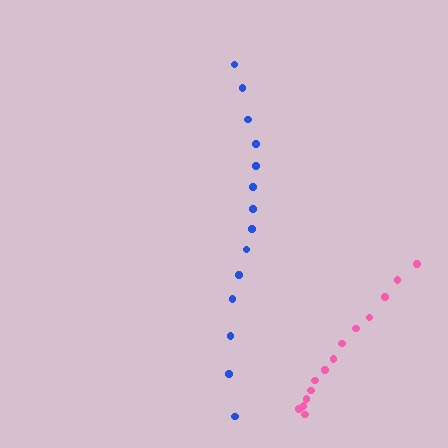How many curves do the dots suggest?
There are 2 distinct paths.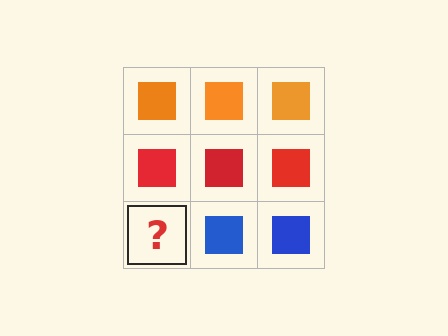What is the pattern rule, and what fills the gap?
The rule is that each row has a consistent color. The gap should be filled with a blue square.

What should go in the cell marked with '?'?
The missing cell should contain a blue square.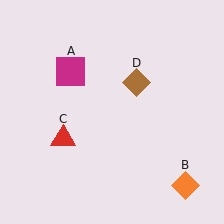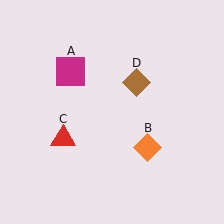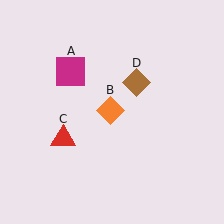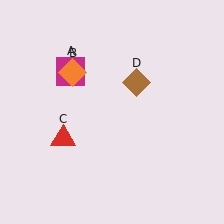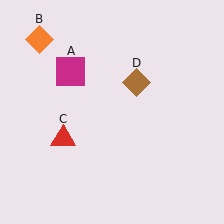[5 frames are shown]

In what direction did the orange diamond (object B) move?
The orange diamond (object B) moved up and to the left.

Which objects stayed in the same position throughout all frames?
Magenta square (object A) and red triangle (object C) and brown diamond (object D) remained stationary.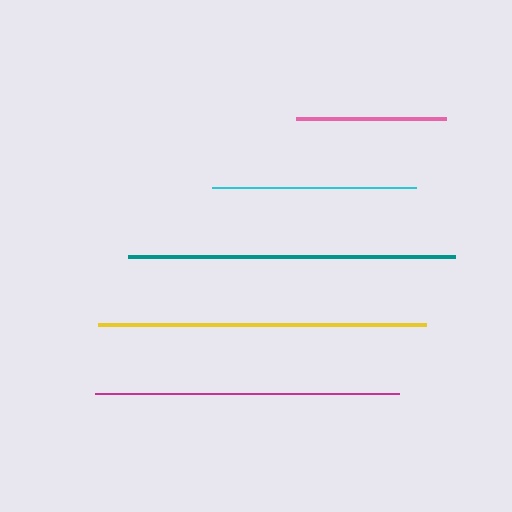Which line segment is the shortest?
The pink line is the shortest at approximately 151 pixels.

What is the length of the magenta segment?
The magenta segment is approximately 304 pixels long.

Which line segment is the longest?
The yellow line is the longest at approximately 328 pixels.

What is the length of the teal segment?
The teal segment is approximately 327 pixels long.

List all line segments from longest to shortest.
From longest to shortest: yellow, teal, magenta, cyan, pink.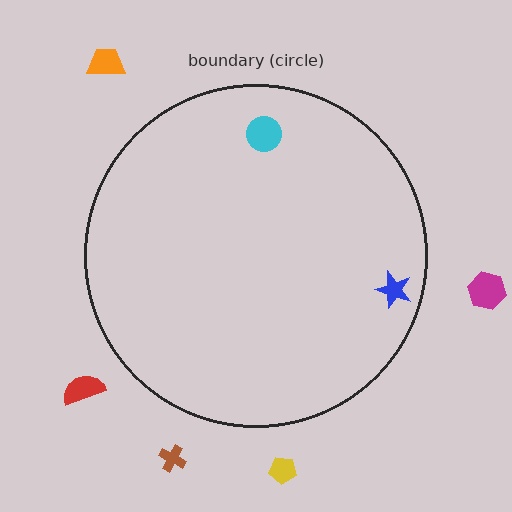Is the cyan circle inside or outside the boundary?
Inside.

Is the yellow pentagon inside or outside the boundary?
Outside.